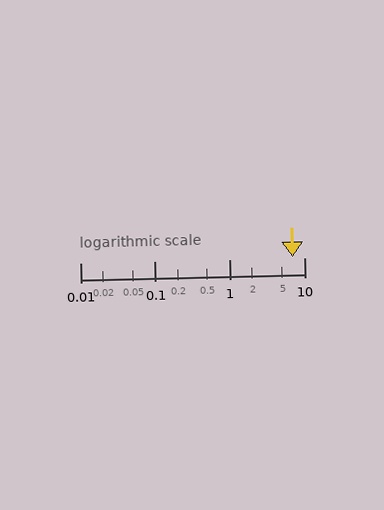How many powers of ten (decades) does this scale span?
The scale spans 3 decades, from 0.01 to 10.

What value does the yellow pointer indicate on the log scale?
The pointer indicates approximately 7.1.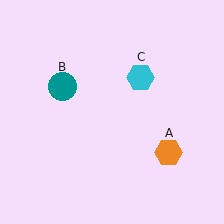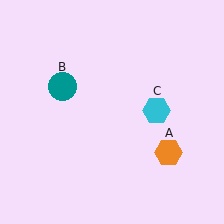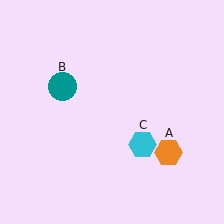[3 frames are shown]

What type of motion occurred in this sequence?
The cyan hexagon (object C) rotated clockwise around the center of the scene.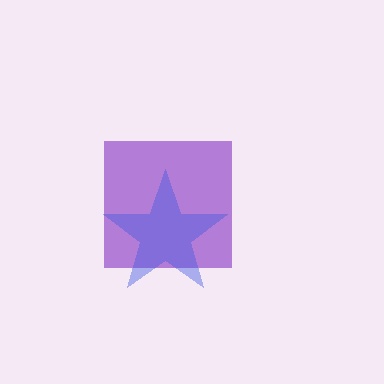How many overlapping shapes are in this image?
There are 2 overlapping shapes in the image.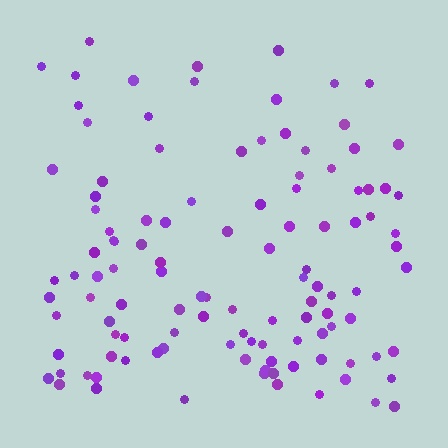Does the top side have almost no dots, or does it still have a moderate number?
Still a moderate number, just noticeably fewer than the bottom.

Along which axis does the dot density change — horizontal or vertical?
Vertical.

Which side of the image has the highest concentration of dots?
The bottom.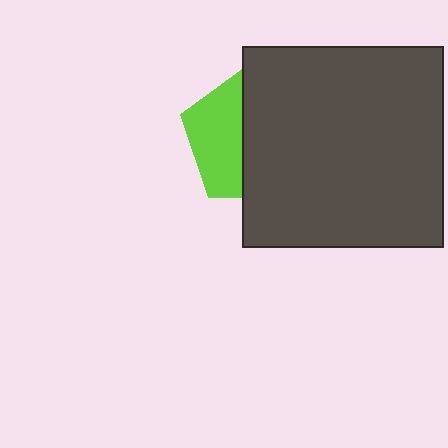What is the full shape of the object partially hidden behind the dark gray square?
The partially hidden object is a lime pentagon.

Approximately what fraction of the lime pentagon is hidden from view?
Roughly 60% of the lime pentagon is hidden behind the dark gray square.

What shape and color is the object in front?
The object in front is a dark gray square.